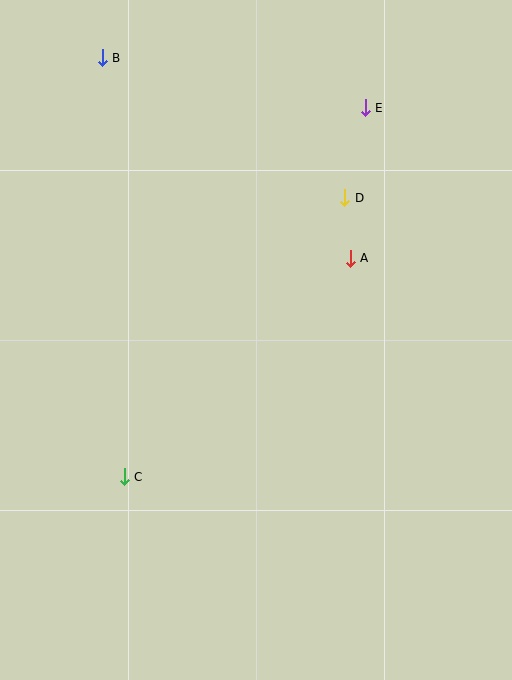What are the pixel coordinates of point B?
Point B is at (102, 58).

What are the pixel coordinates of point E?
Point E is at (365, 108).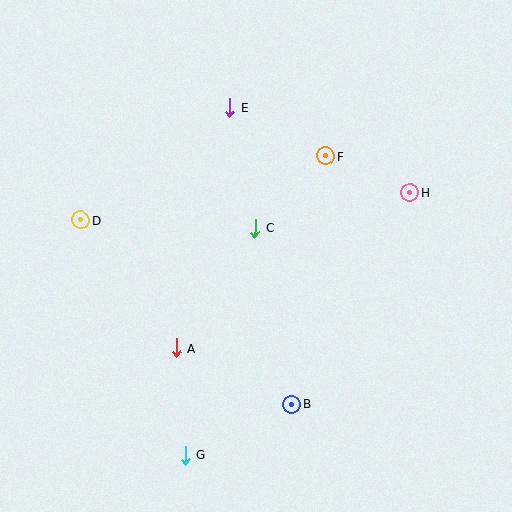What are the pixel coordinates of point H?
Point H is at (410, 193).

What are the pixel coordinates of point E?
Point E is at (230, 108).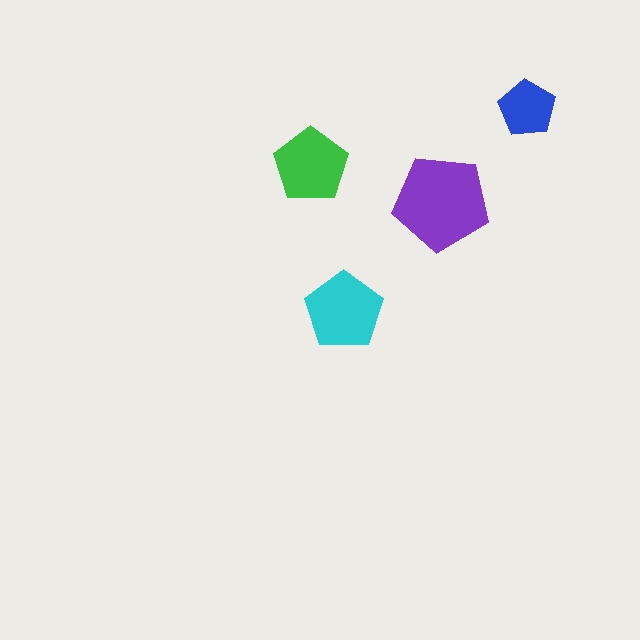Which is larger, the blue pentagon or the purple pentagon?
The purple one.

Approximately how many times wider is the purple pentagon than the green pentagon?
About 1.5 times wider.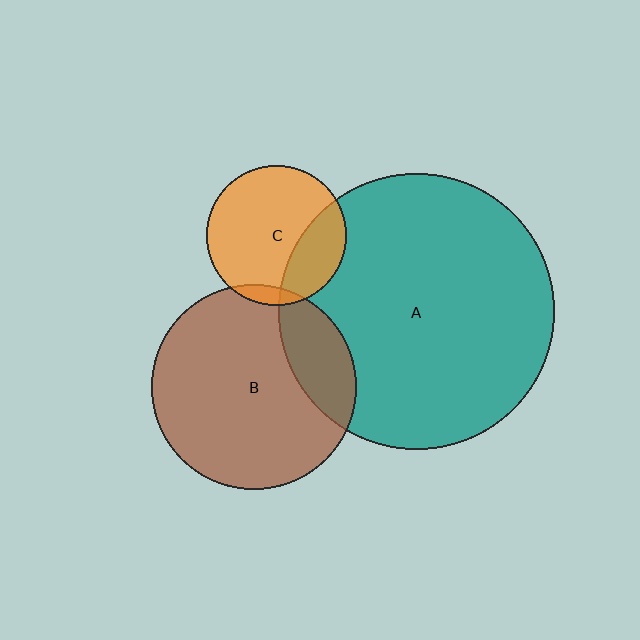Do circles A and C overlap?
Yes.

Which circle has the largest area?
Circle A (teal).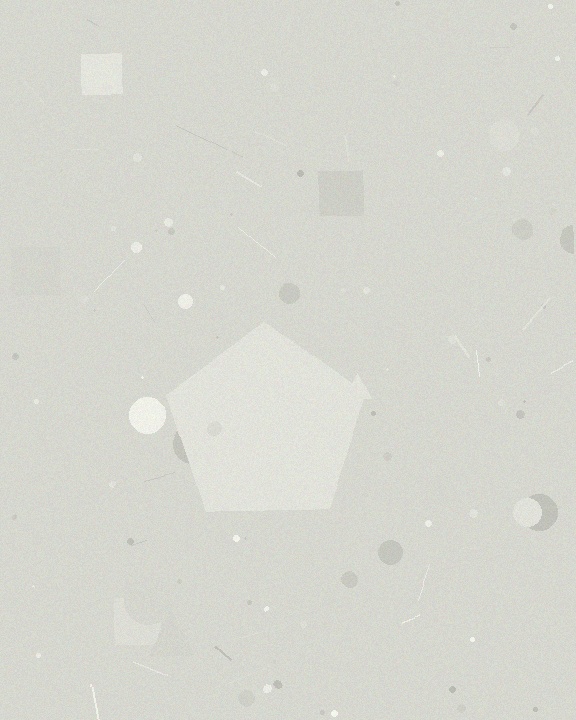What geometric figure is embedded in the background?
A pentagon is embedded in the background.